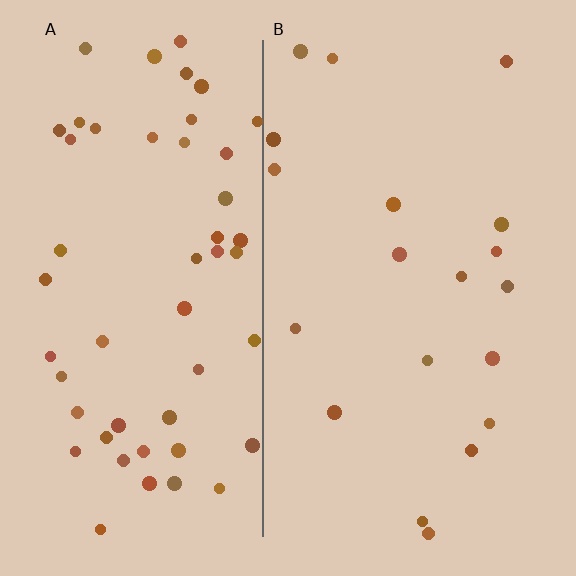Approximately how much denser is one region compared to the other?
Approximately 2.7× — region A over region B.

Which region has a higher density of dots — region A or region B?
A (the left).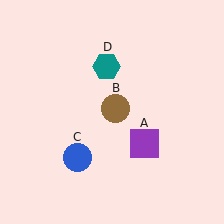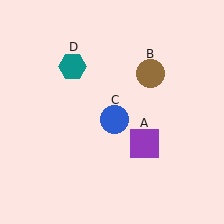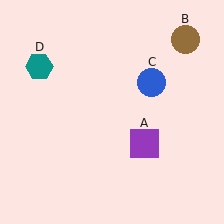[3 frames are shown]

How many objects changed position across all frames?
3 objects changed position: brown circle (object B), blue circle (object C), teal hexagon (object D).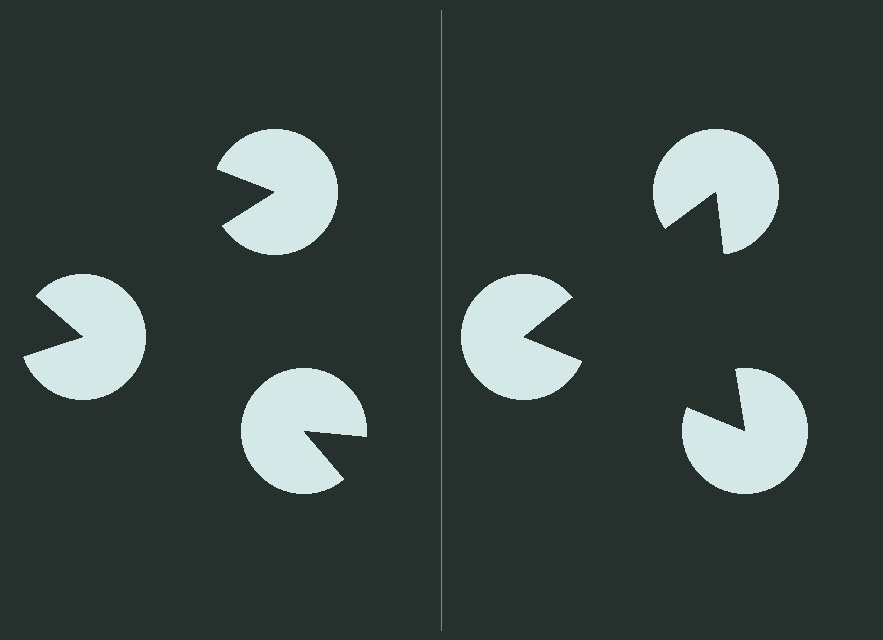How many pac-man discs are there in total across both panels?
6 — 3 on each side.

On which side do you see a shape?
An illusory triangle appears on the right side. On the left side the wedge cuts are rotated, so no coherent shape forms.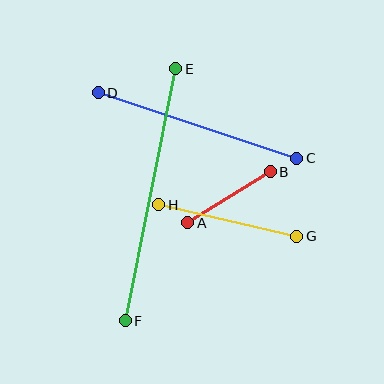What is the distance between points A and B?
The distance is approximately 97 pixels.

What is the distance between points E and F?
The distance is approximately 257 pixels.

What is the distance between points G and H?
The distance is approximately 141 pixels.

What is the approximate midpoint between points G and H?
The midpoint is at approximately (228, 221) pixels.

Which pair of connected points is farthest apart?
Points E and F are farthest apart.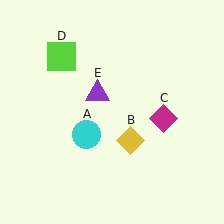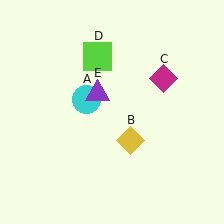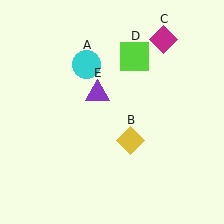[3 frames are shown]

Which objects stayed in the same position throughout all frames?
Yellow diamond (object B) and purple triangle (object E) remained stationary.